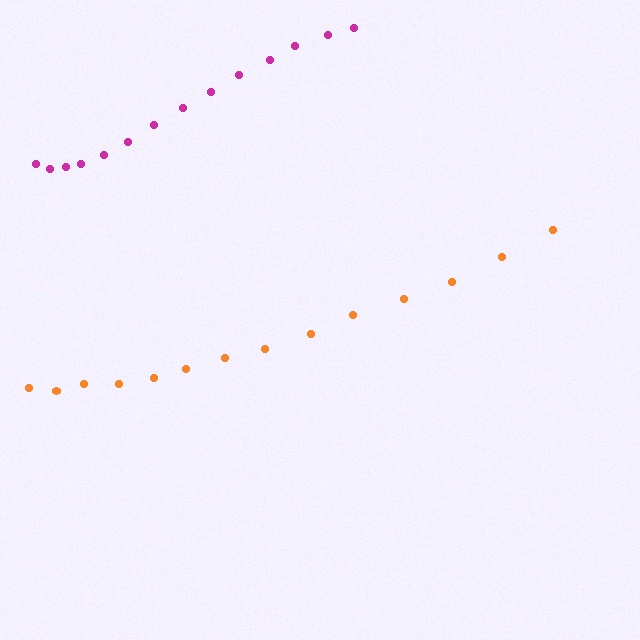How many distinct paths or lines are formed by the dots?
There are 2 distinct paths.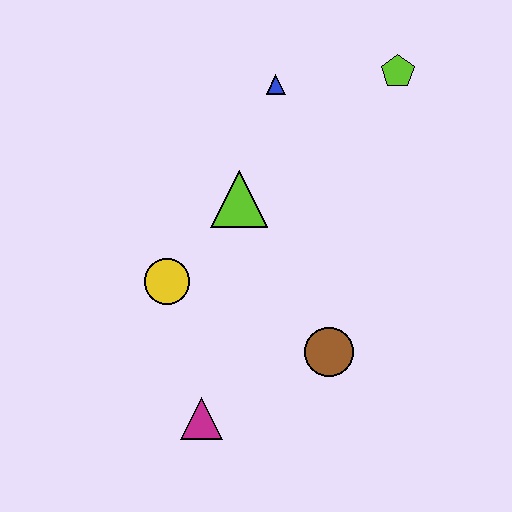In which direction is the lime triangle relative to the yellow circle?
The lime triangle is above the yellow circle.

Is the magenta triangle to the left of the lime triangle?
Yes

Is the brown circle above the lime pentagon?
No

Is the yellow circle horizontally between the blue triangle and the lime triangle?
No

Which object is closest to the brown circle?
The magenta triangle is closest to the brown circle.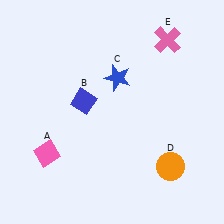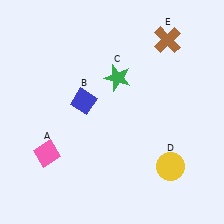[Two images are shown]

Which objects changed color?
C changed from blue to green. D changed from orange to yellow. E changed from pink to brown.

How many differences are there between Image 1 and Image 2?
There are 3 differences between the two images.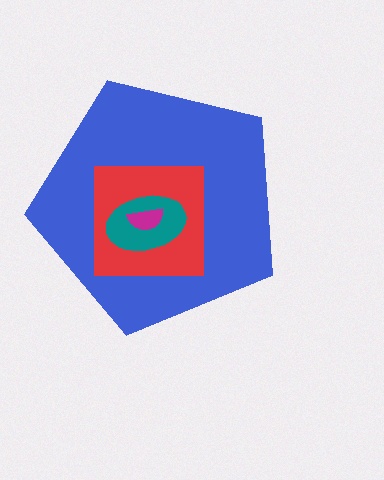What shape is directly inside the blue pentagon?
The red square.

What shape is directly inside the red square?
The teal ellipse.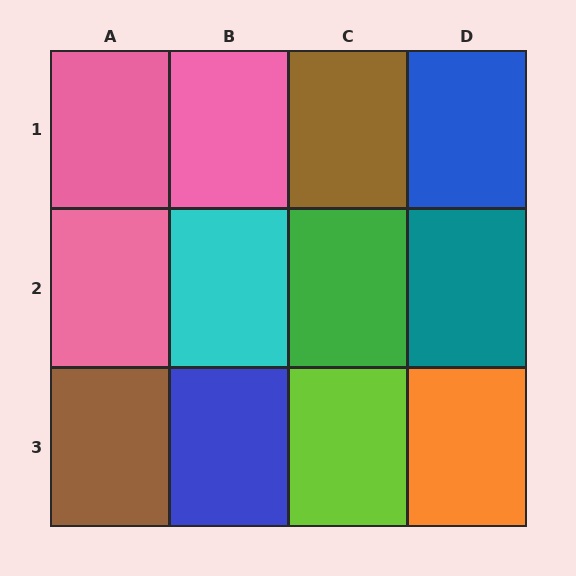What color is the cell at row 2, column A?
Pink.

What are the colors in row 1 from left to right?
Pink, pink, brown, blue.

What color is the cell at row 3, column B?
Blue.